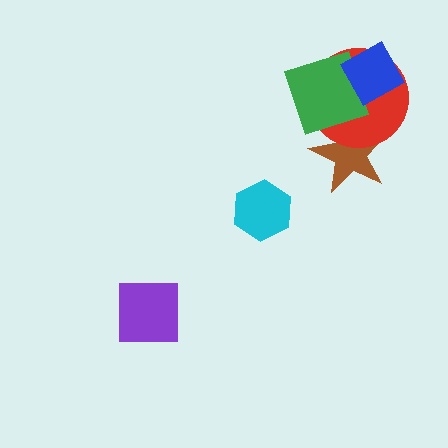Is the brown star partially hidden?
Yes, it is partially covered by another shape.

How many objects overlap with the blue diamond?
2 objects overlap with the blue diamond.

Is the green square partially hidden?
Yes, it is partially covered by another shape.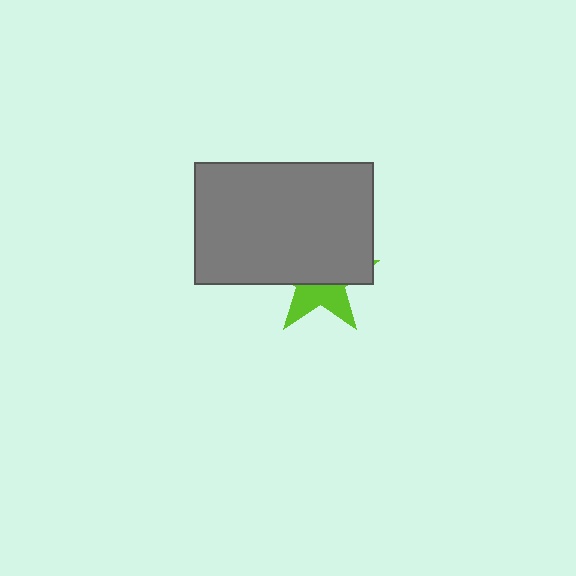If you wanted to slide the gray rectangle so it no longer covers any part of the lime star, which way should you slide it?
Slide it up — that is the most direct way to separate the two shapes.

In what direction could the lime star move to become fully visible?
The lime star could move down. That would shift it out from behind the gray rectangle entirely.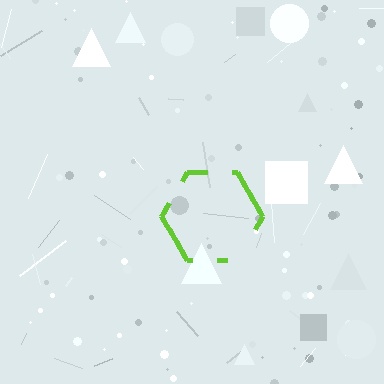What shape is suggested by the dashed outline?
The dashed outline suggests a hexagon.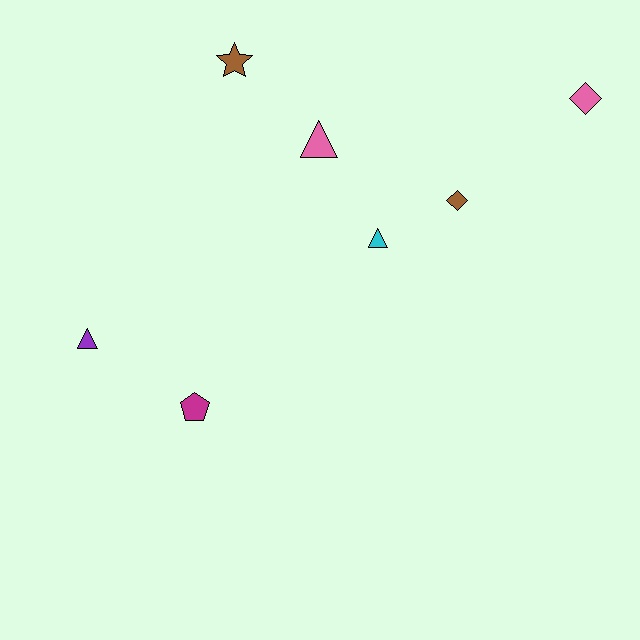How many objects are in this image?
There are 7 objects.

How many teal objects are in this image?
There are no teal objects.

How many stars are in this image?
There is 1 star.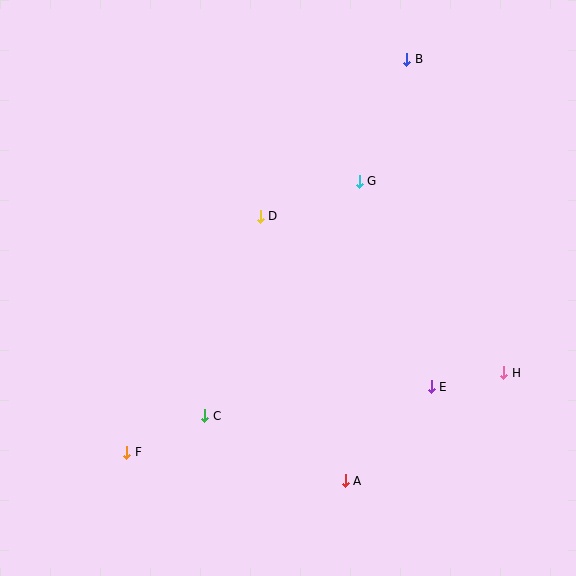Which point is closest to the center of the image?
Point D at (260, 216) is closest to the center.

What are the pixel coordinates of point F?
Point F is at (127, 452).